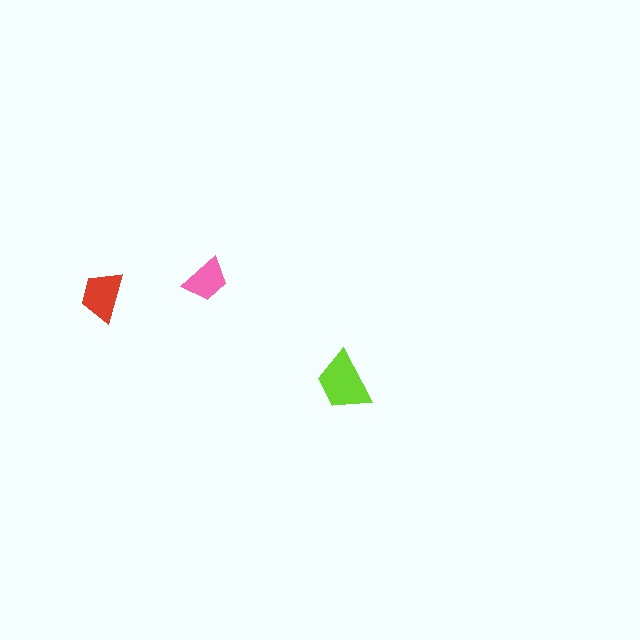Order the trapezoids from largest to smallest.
the lime one, the red one, the pink one.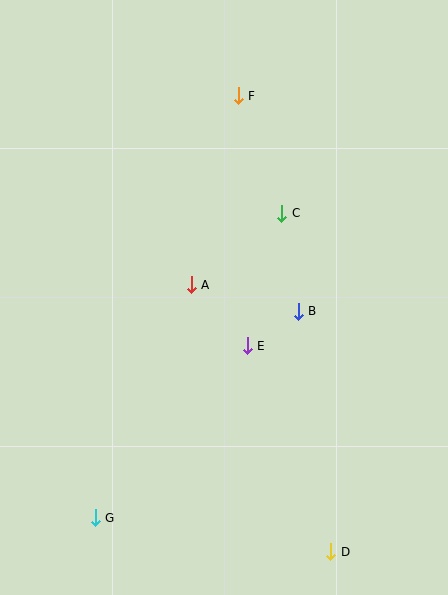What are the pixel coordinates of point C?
Point C is at (282, 213).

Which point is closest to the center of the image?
Point A at (191, 285) is closest to the center.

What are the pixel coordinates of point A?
Point A is at (191, 285).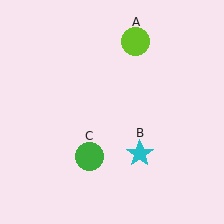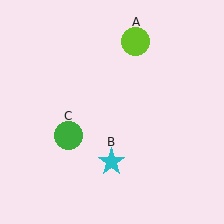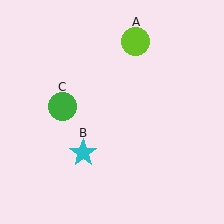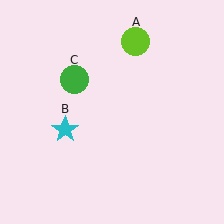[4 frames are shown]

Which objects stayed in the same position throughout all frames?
Lime circle (object A) remained stationary.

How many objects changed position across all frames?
2 objects changed position: cyan star (object B), green circle (object C).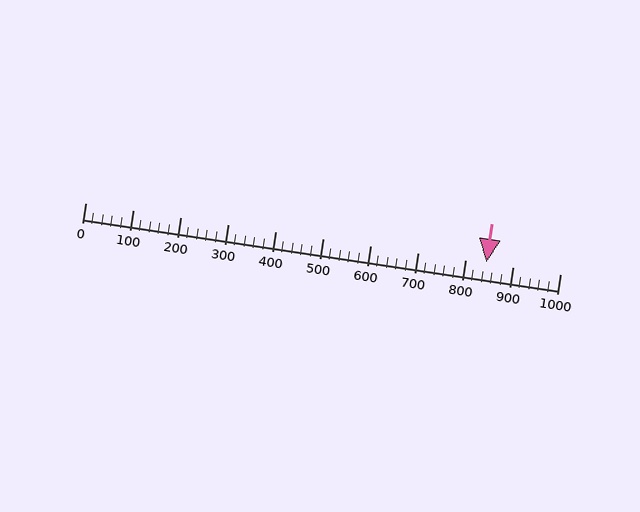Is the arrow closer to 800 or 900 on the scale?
The arrow is closer to 800.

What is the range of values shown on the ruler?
The ruler shows values from 0 to 1000.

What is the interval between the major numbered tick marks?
The major tick marks are spaced 100 units apart.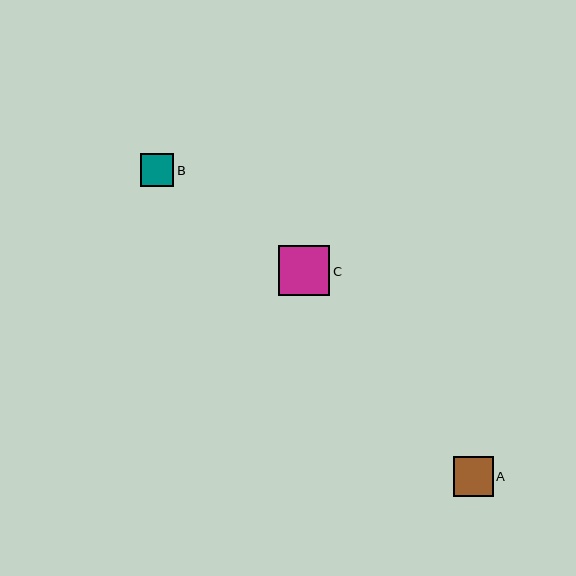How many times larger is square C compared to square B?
Square C is approximately 1.5 times the size of square B.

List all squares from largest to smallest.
From largest to smallest: C, A, B.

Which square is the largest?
Square C is the largest with a size of approximately 51 pixels.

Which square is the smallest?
Square B is the smallest with a size of approximately 33 pixels.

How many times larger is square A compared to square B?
Square A is approximately 1.2 times the size of square B.